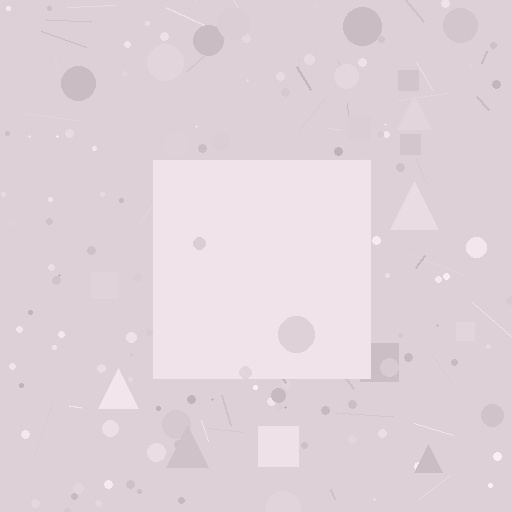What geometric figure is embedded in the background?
A square is embedded in the background.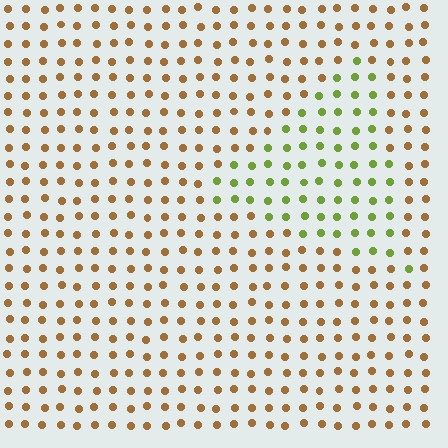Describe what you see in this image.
The image is filled with small brown elements in a uniform arrangement. A triangle-shaped region is visible where the elements are tinted to a slightly different hue, forming a subtle color boundary.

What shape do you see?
I see a triangle.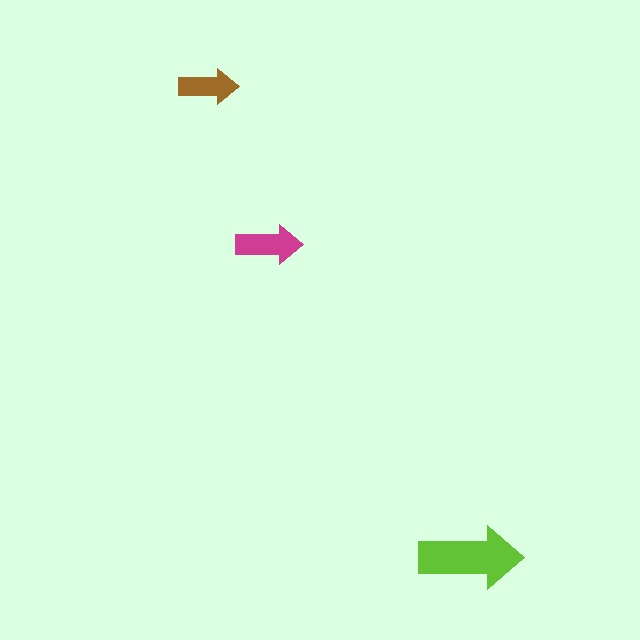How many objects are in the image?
There are 3 objects in the image.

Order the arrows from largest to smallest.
the lime one, the magenta one, the brown one.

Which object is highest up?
The brown arrow is topmost.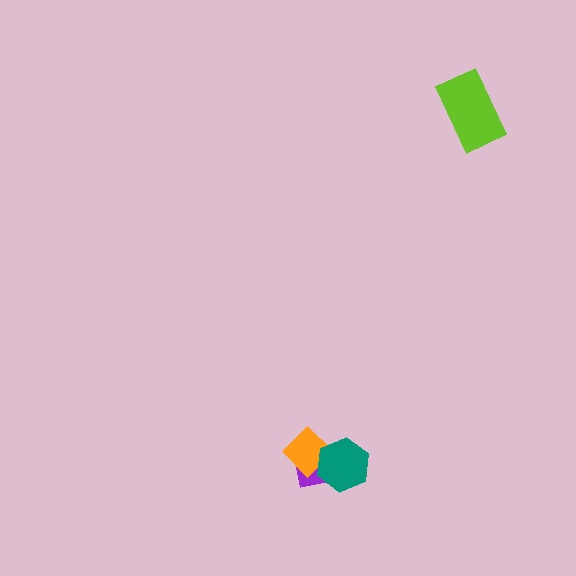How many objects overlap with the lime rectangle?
0 objects overlap with the lime rectangle.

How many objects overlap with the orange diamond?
2 objects overlap with the orange diamond.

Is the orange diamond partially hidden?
Yes, it is partially covered by another shape.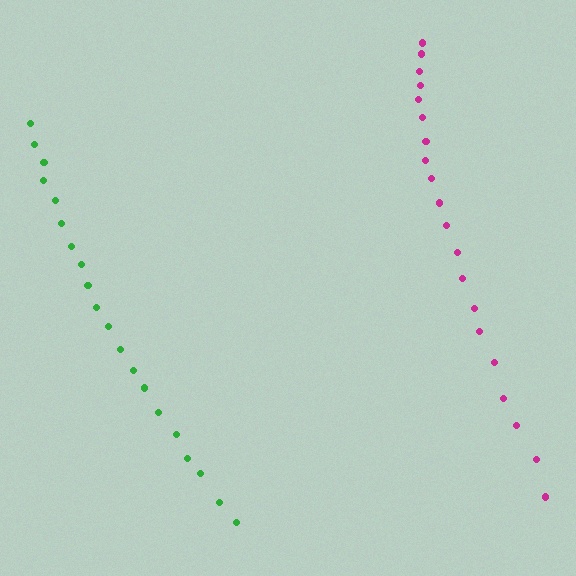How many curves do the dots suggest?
There are 2 distinct paths.